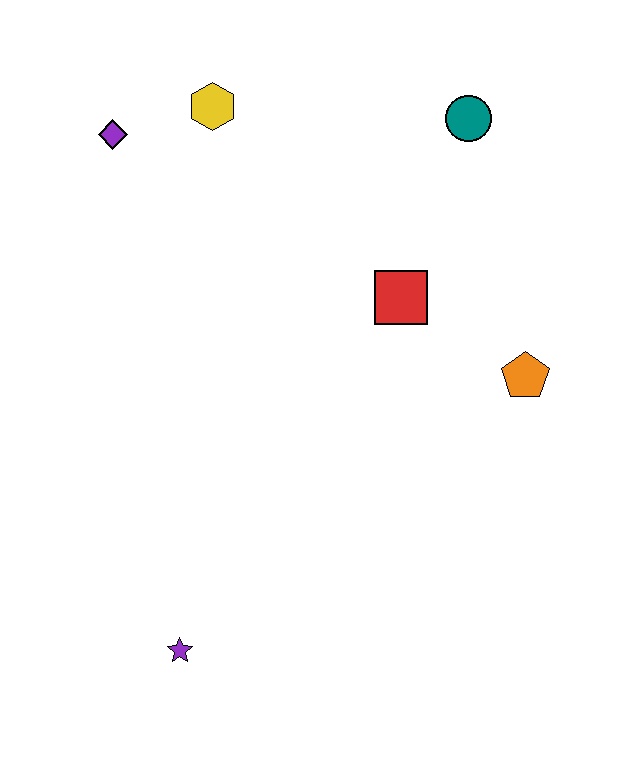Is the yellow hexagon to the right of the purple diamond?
Yes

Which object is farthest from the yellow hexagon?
The purple star is farthest from the yellow hexagon.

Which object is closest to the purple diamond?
The yellow hexagon is closest to the purple diamond.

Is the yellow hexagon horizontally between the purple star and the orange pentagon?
Yes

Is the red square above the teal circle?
No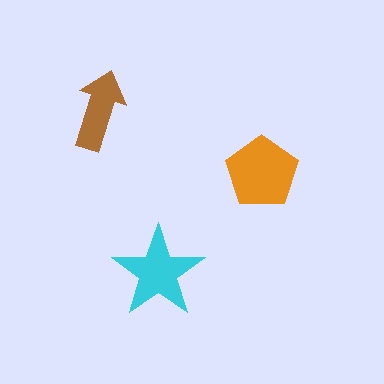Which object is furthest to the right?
The orange pentagon is rightmost.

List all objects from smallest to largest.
The brown arrow, the cyan star, the orange pentagon.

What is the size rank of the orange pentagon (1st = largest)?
1st.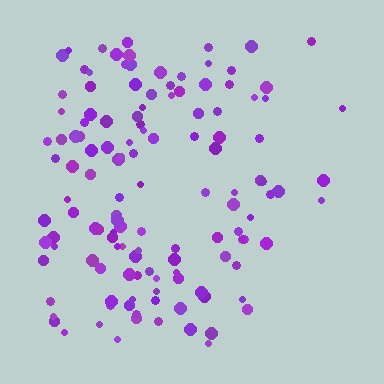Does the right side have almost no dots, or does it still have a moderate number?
Still a moderate number, just noticeably fewer than the left.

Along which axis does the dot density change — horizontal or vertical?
Horizontal.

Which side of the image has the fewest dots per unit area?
The right.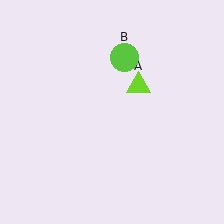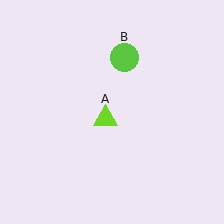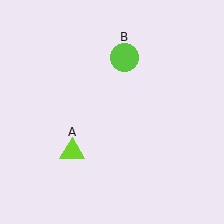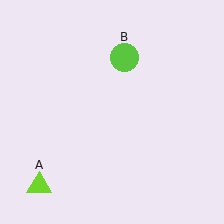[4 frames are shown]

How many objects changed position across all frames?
1 object changed position: lime triangle (object A).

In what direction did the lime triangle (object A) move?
The lime triangle (object A) moved down and to the left.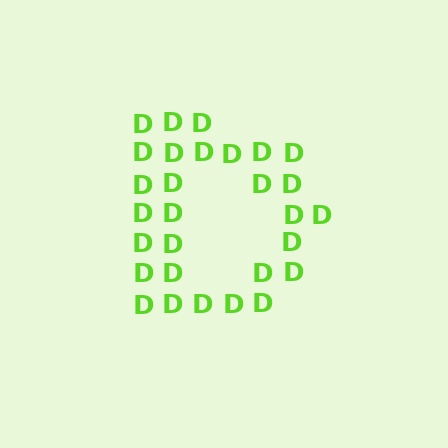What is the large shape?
The large shape is the letter D.